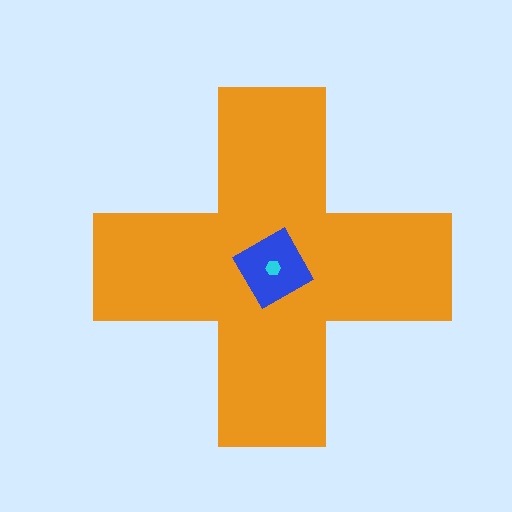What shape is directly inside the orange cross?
The blue square.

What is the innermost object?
The cyan hexagon.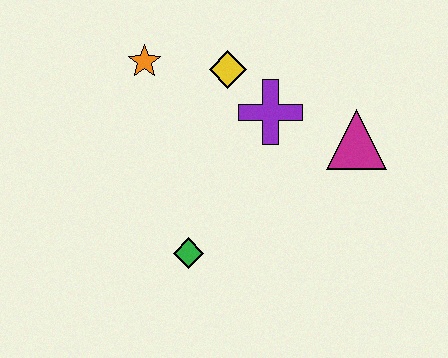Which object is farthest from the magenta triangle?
The orange star is farthest from the magenta triangle.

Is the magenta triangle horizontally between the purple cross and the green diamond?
No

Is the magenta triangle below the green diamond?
No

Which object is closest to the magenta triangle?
The purple cross is closest to the magenta triangle.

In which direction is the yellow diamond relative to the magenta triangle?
The yellow diamond is to the left of the magenta triangle.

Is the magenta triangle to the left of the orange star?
No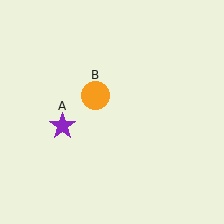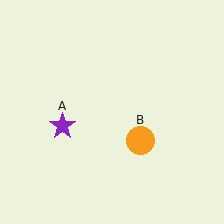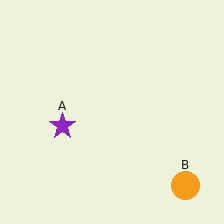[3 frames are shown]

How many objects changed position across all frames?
1 object changed position: orange circle (object B).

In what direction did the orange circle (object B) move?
The orange circle (object B) moved down and to the right.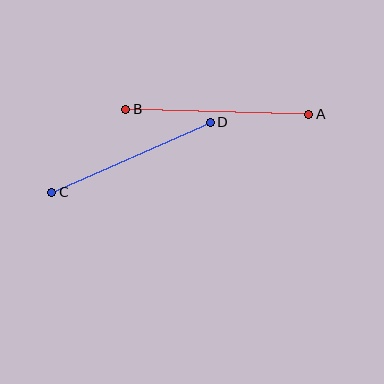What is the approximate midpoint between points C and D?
The midpoint is at approximately (131, 157) pixels.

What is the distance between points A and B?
The distance is approximately 183 pixels.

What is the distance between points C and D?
The distance is approximately 173 pixels.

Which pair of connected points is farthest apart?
Points A and B are farthest apart.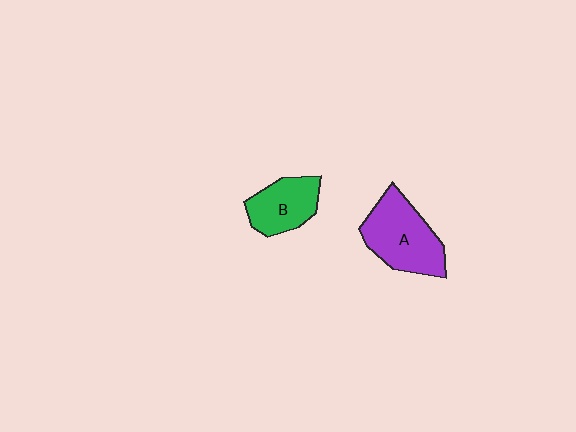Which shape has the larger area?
Shape A (purple).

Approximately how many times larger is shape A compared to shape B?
Approximately 1.5 times.